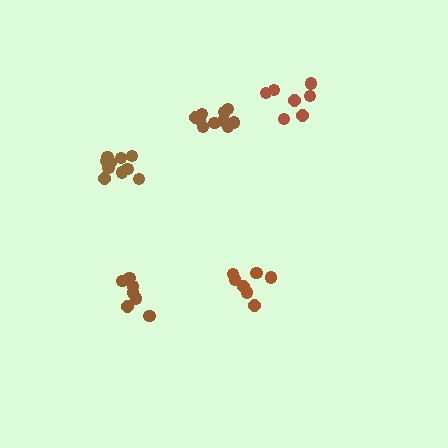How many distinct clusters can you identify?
There are 5 distinct clusters.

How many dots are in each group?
Group 1: 10 dots, Group 2: 7 dots, Group 3: 10 dots, Group 4: 8 dots, Group 5: 7 dots (42 total).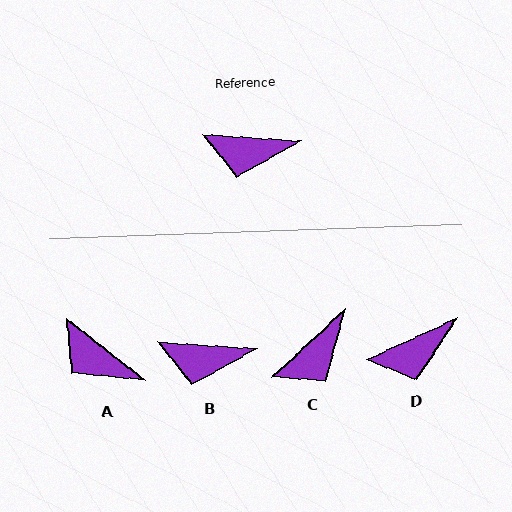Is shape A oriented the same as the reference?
No, it is off by about 35 degrees.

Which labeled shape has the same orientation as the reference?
B.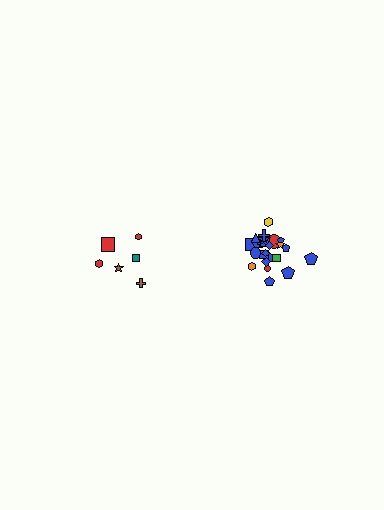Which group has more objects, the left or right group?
The right group.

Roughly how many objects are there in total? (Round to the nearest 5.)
Roughly 30 objects in total.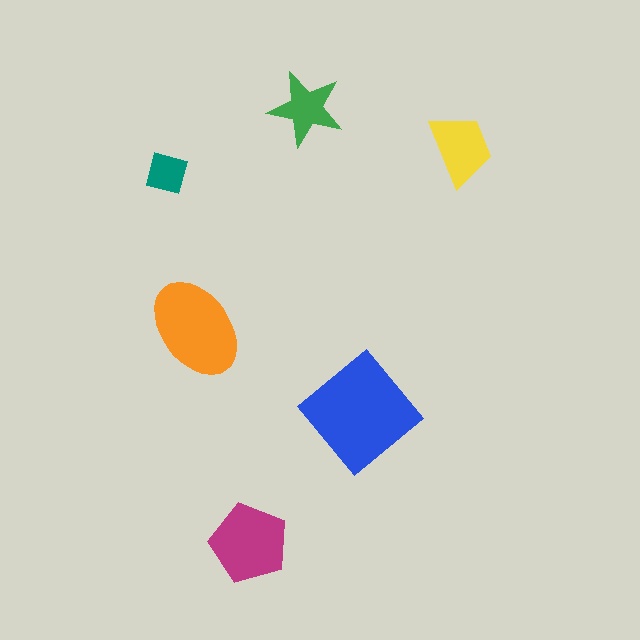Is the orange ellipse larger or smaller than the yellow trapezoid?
Larger.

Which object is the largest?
The blue diamond.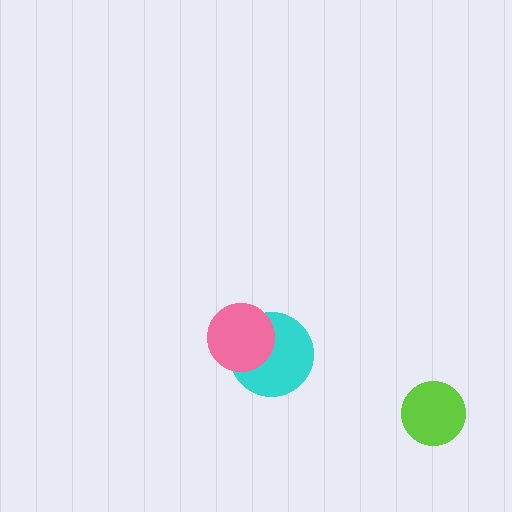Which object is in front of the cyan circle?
The pink circle is in front of the cyan circle.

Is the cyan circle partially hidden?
Yes, it is partially covered by another shape.